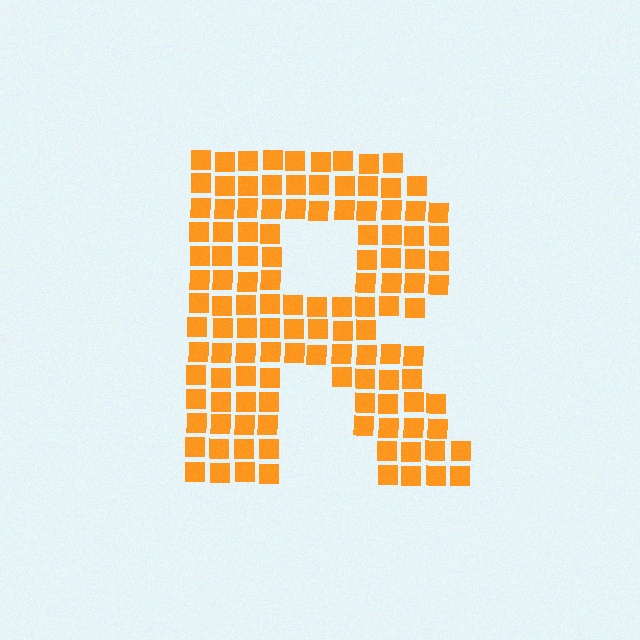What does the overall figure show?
The overall figure shows the letter R.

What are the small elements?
The small elements are squares.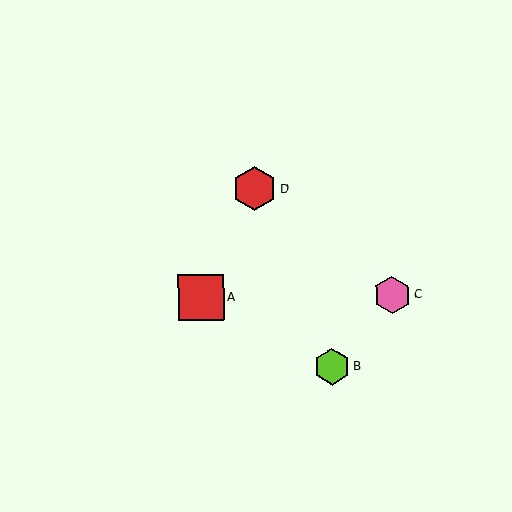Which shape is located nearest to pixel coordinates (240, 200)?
The red hexagon (labeled D) at (255, 189) is nearest to that location.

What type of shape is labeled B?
Shape B is a lime hexagon.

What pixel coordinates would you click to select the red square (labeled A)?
Click at (201, 298) to select the red square A.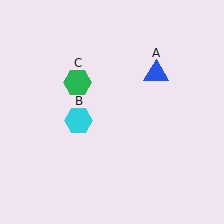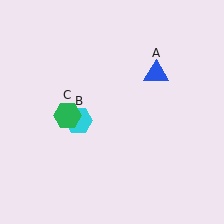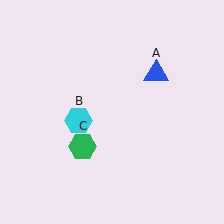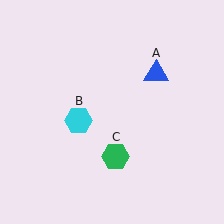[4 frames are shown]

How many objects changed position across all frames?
1 object changed position: green hexagon (object C).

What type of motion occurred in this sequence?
The green hexagon (object C) rotated counterclockwise around the center of the scene.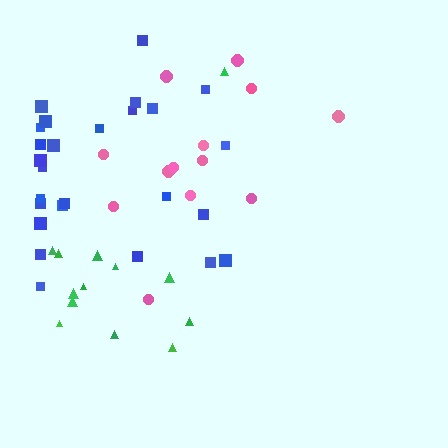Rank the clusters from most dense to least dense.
blue, pink, green.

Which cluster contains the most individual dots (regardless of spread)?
Blue (27).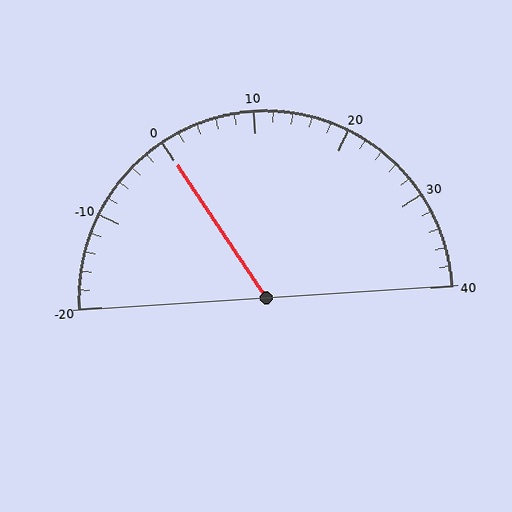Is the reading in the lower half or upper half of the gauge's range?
The reading is in the lower half of the range (-20 to 40).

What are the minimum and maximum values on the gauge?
The gauge ranges from -20 to 40.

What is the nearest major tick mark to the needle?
The nearest major tick mark is 0.